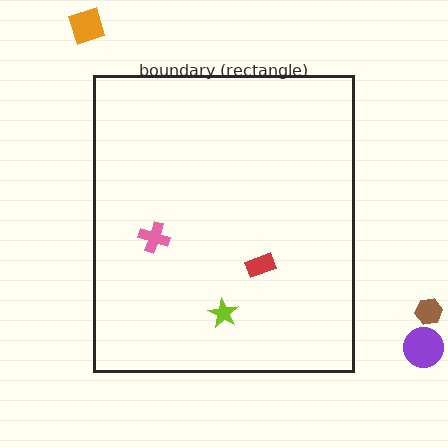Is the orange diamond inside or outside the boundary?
Outside.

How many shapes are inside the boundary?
3 inside, 3 outside.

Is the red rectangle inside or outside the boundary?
Inside.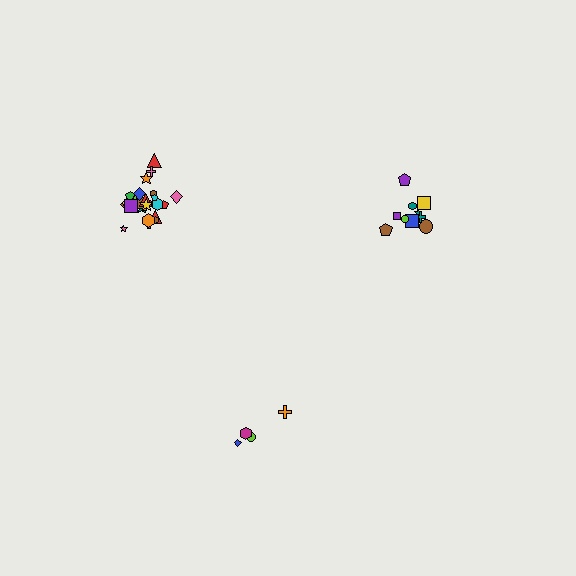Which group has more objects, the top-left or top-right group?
The top-left group.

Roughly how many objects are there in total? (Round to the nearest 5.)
Roughly 40 objects in total.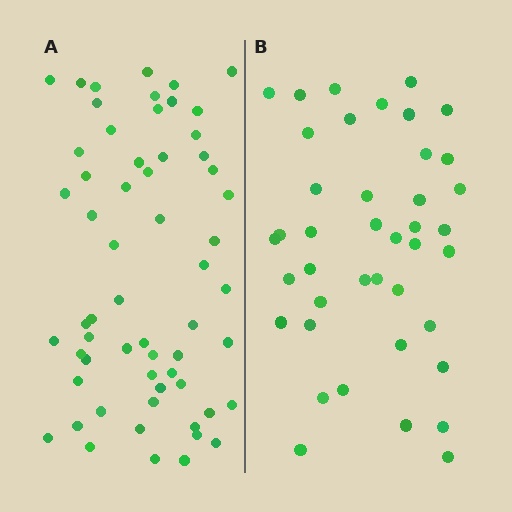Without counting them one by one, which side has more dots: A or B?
Region A (the left region) has more dots.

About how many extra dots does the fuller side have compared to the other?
Region A has approximately 20 more dots than region B.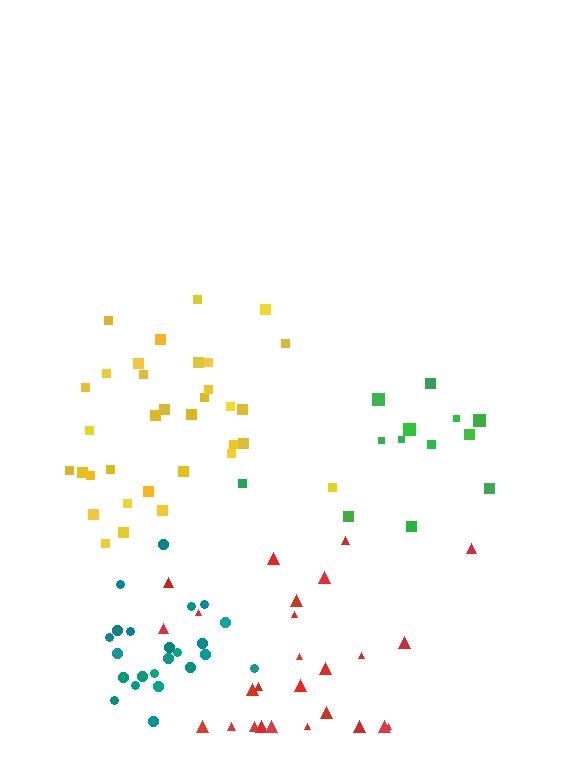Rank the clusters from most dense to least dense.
teal, yellow, red, green.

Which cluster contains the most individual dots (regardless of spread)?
Yellow (34).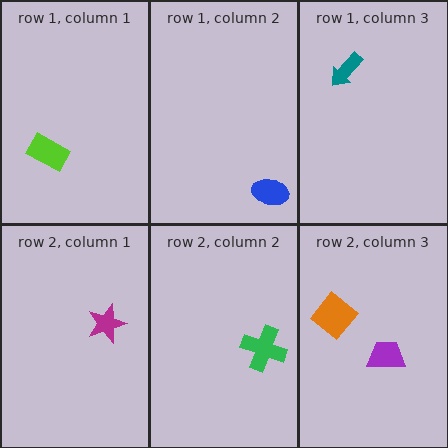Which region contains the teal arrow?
The row 1, column 3 region.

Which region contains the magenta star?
The row 2, column 1 region.